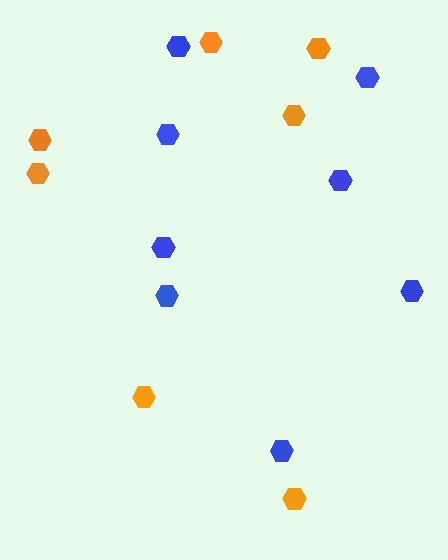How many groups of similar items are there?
There are 2 groups: one group of orange hexagons (7) and one group of blue hexagons (8).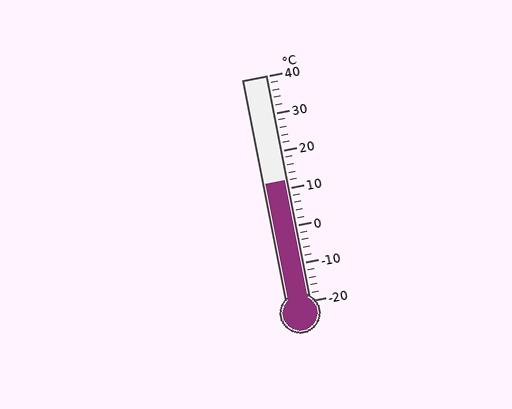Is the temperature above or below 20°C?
The temperature is below 20°C.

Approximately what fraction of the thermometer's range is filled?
The thermometer is filled to approximately 55% of its range.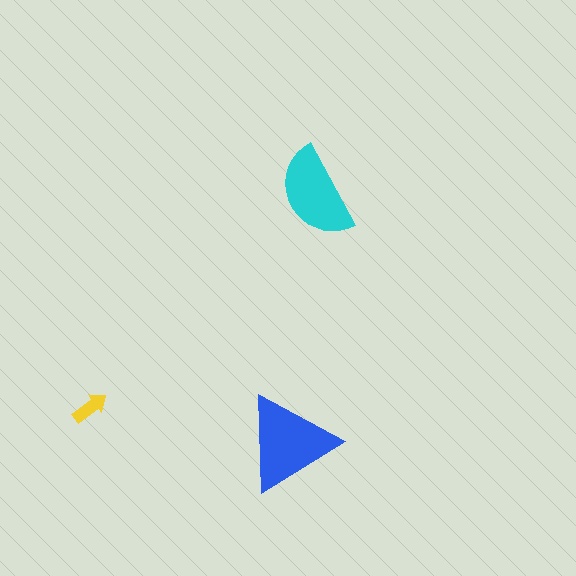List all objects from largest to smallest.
The blue triangle, the cyan semicircle, the yellow arrow.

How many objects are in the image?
There are 3 objects in the image.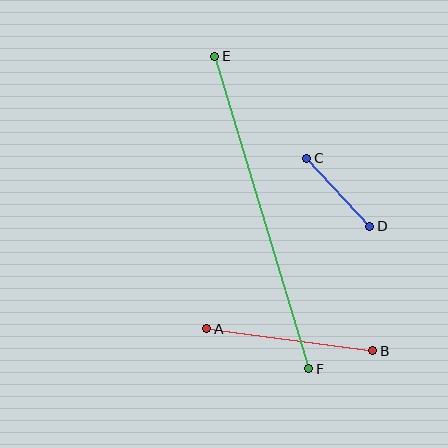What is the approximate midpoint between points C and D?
The midpoint is at approximately (338, 192) pixels.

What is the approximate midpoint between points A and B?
The midpoint is at approximately (290, 340) pixels.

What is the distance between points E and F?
The distance is approximately 326 pixels.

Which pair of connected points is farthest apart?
Points E and F are farthest apart.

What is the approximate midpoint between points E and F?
The midpoint is at approximately (262, 212) pixels.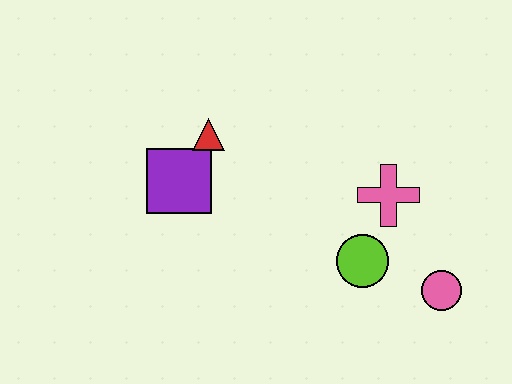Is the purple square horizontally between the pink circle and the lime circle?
No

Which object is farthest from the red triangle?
The pink circle is farthest from the red triangle.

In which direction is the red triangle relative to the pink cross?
The red triangle is to the left of the pink cross.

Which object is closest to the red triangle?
The purple square is closest to the red triangle.